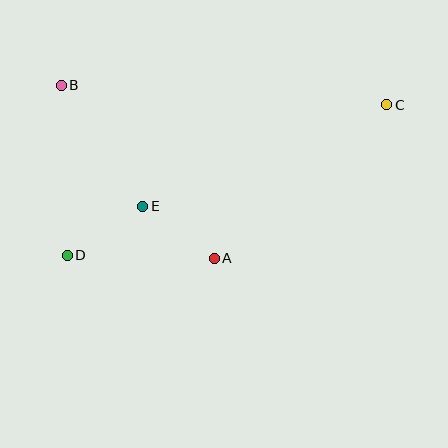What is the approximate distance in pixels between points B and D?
The distance between B and D is approximately 170 pixels.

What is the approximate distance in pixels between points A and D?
The distance between A and D is approximately 147 pixels.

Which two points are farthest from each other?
Points C and D are farthest from each other.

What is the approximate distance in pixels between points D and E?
The distance between D and E is approximately 90 pixels.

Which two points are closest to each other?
Points A and E are closest to each other.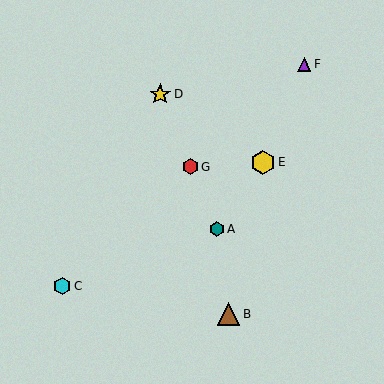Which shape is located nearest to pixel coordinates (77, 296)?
The cyan hexagon (labeled C) at (62, 286) is nearest to that location.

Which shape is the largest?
The yellow hexagon (labeled E) is the largest.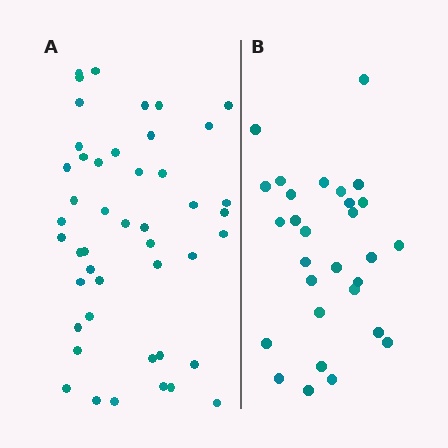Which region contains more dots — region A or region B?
Region A (the left region) has more dots.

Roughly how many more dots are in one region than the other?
Region A has approximately 15 more dots than region B.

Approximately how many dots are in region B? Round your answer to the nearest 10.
About 30 dots. (The exact count is 29, which rounds to 30.)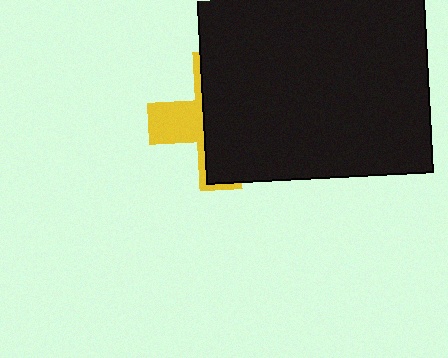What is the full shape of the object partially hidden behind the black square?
The partially hidden object is a yellow cross.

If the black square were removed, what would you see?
You would see the complete yellow cross.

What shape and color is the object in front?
The object in front is a black square.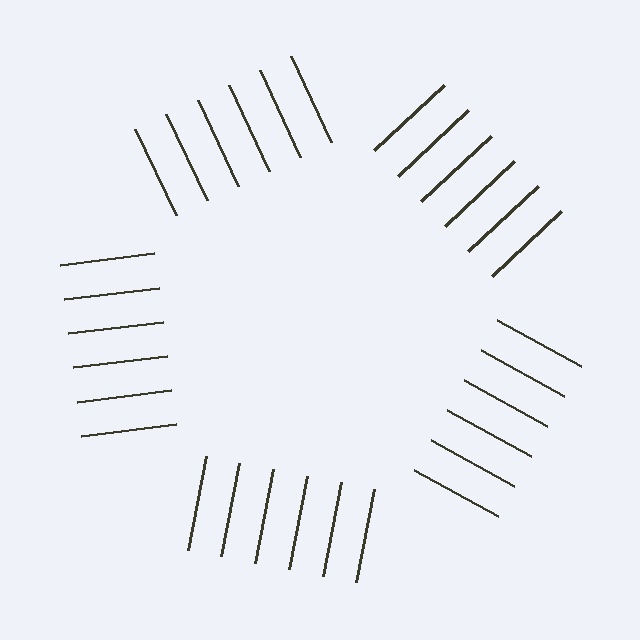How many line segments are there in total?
30 — 6 along each of the 5 edges.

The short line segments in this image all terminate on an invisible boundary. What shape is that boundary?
An illusory pentagon — the line segments terminate on its edges but no continuous stroke is drawn.